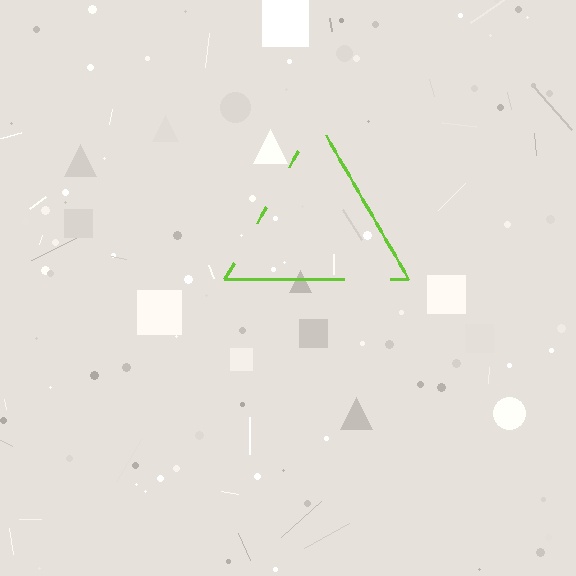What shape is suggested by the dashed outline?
The dashed outline suggests a triangle.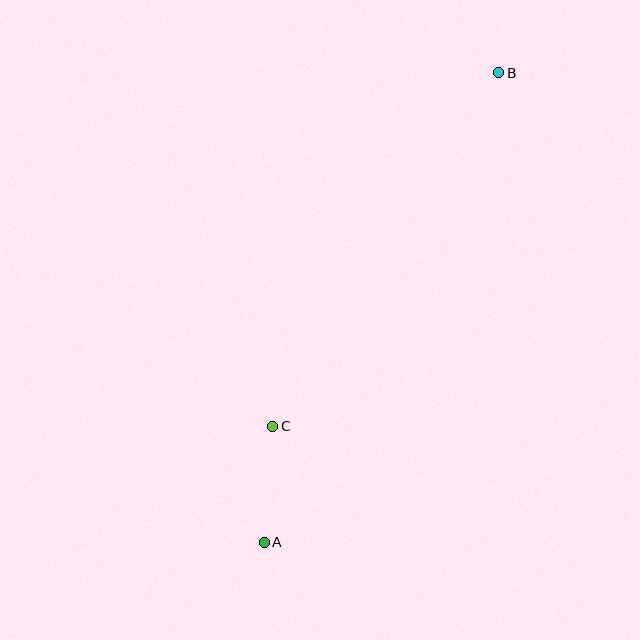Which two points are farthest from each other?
Points A and B are farthest from each other.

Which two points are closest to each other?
Points A and C are closest to each other.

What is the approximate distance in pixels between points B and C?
The distance between B and C is approximately 420 pixels.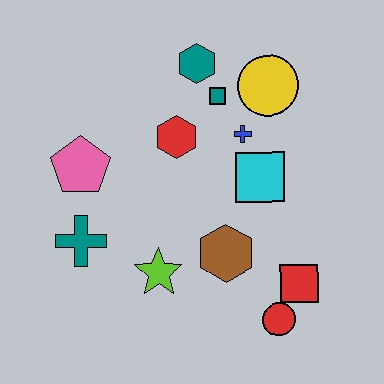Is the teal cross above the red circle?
Yes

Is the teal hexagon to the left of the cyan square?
Yes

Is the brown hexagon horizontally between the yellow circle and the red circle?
No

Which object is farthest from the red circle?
The teal hexagon is farthest from the red circle.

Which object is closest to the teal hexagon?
The teal square is closest to the teal hexagon.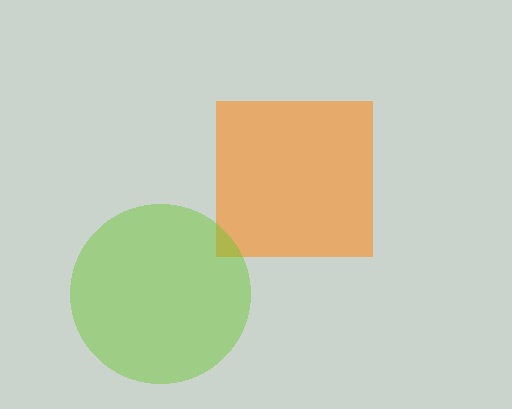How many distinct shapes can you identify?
There are 2 distinct shapes: an orange square, a lime circle.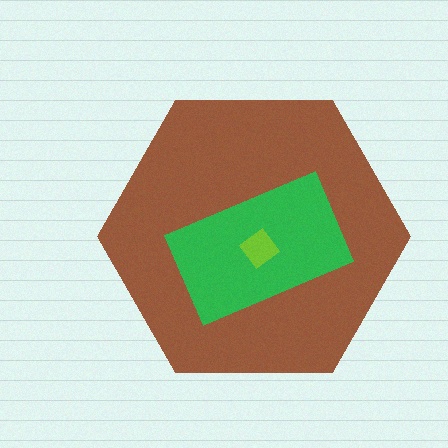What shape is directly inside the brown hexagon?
The green rectangle.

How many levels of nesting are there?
3.